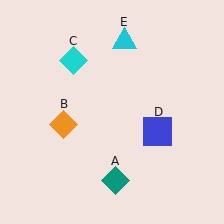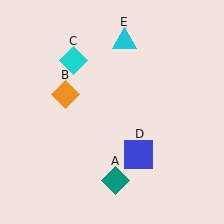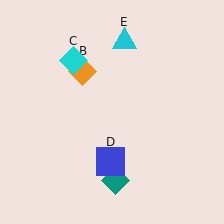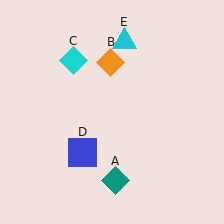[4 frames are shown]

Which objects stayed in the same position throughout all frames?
Teal diamond (object A) and cyan diamond (object C) and cyan triangle (object E) remained stationary.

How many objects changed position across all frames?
2 objects changed position: orange diamond (object B), blue square (object D).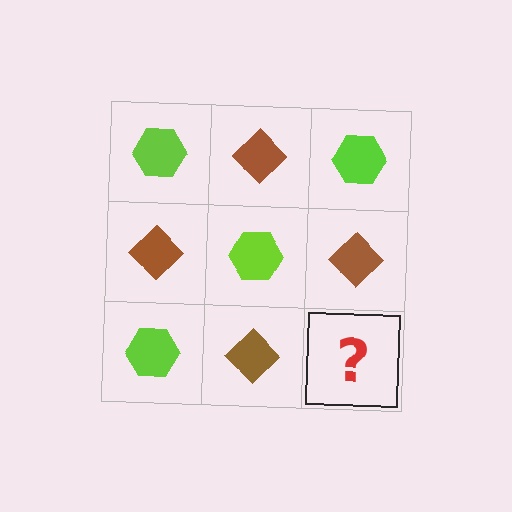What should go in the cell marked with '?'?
The missing cell should contain a lime hexagon.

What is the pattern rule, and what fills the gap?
The rule is that it alternates lime hexagon and brown diamond in a checkerboard pattern. The gap should be filled with a lime hexagon.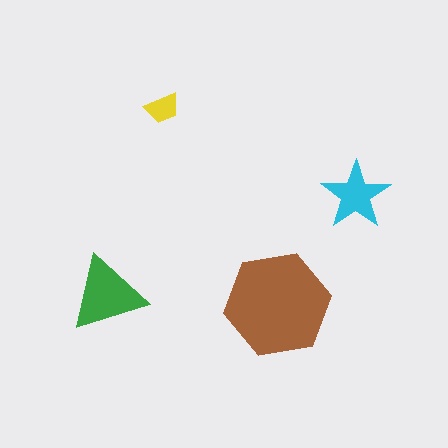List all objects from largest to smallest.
The brown hexagon, the green triangle, the cyan star, the yellow trapezoid.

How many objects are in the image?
There are 4 objects in the image.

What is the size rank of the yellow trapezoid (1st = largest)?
4th.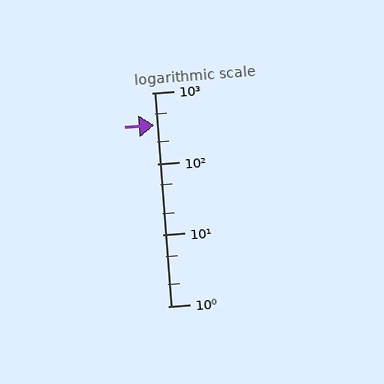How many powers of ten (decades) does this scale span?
The scale spans 3 decades, from 1 to 1000.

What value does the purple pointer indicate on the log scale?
The pointer indicates approximately 350.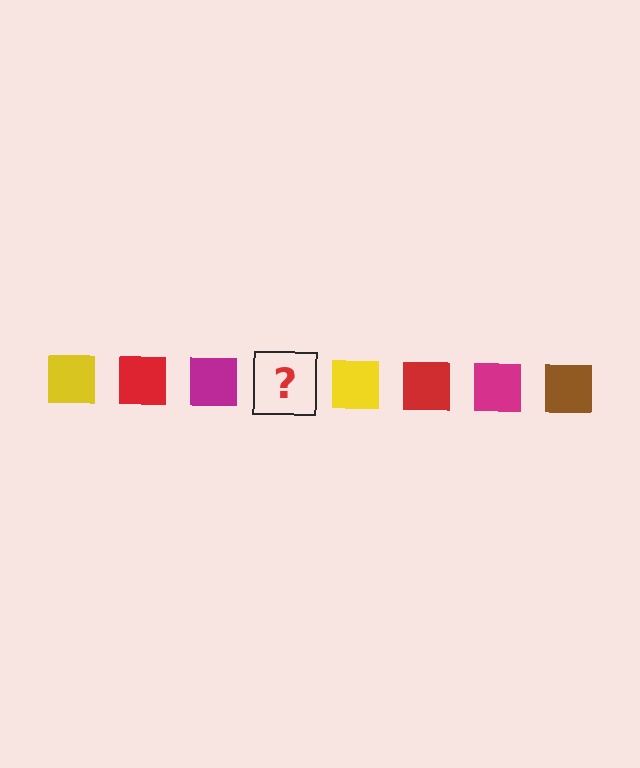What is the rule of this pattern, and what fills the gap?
The rule is that the pattern cycles through yellow, red, magenta, brown squares. The gap should be filled with a brown square.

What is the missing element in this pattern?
The missing element is a brown square.